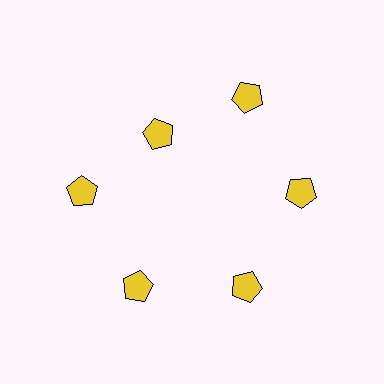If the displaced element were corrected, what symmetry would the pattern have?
It would have 6-fold rotational symmetry — the pattern would map onto itself every 60 degrees.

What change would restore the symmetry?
The symmetry would be restored by moving it outward, back onto the ring so that all 6 pentagons sit at equal angles and equal distance from the center.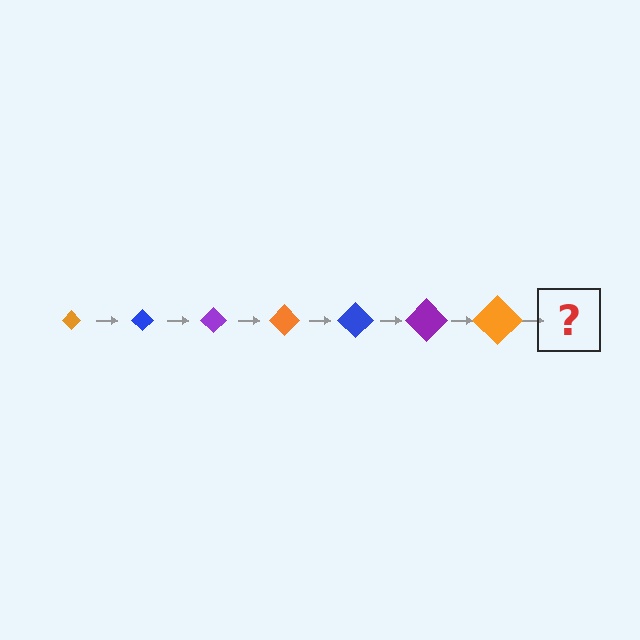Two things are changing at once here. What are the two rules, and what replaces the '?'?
The two rules are that the diamond grows larger each step and the color cycles through orange, blue, and purple. The '?' should be a blue diamond, larger than the previous one.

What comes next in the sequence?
The next element should be a blue diamond, larger than the previous one.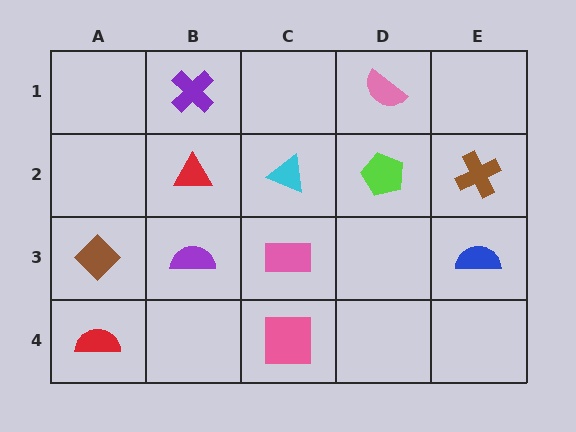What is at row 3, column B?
A purple semicircle.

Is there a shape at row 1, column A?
No, that cell is empty.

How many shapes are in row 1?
2 shapes.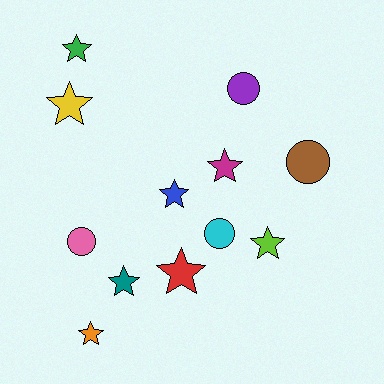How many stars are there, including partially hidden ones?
There are 8 stars.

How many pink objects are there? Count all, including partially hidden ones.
There is 1 pink object.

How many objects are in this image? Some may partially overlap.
There are 12 objects.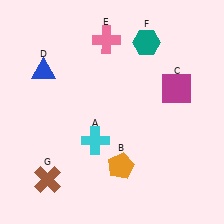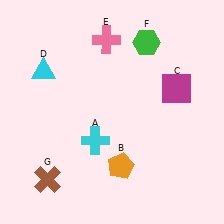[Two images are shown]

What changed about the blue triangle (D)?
In Image 1, D is blue. In Image 2, it changed to cyan.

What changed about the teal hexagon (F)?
In Image 1, F is teal. In Image 2, it changed to green.